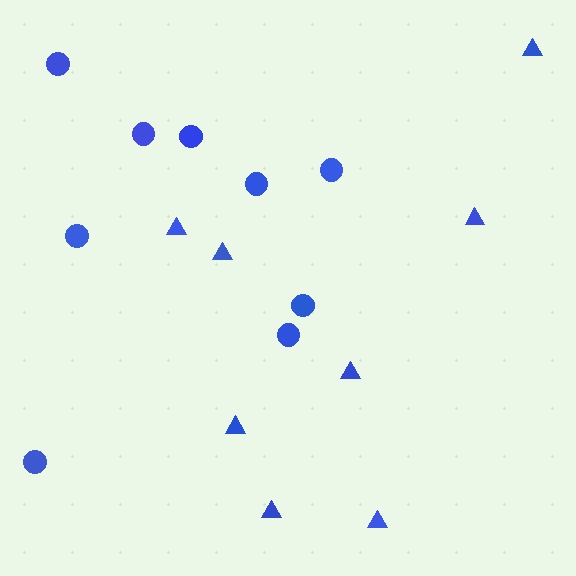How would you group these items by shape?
There are 2 groups: one group of circles (9) and one group of triangles (8).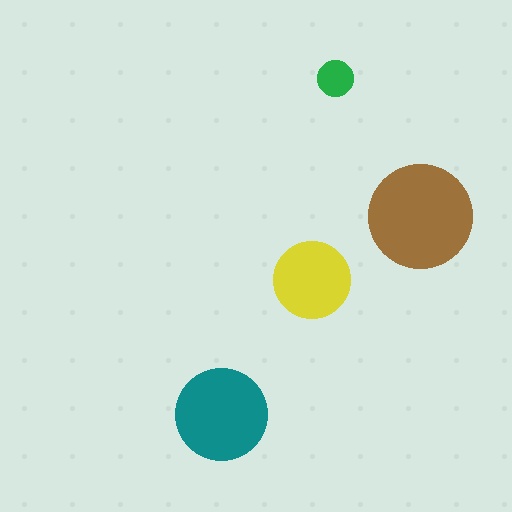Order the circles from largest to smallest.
the brown one, the teal one, the yellow one, the green one.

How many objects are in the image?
There are 4 objects in the image.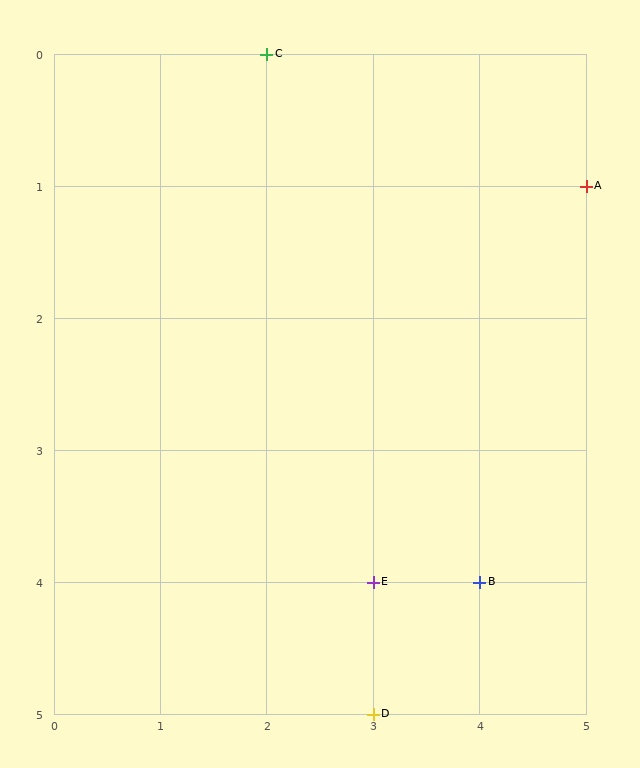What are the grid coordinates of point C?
Point C is at grid coordinates (2, 0).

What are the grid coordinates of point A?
Point A is at grid coordinates (5, 1).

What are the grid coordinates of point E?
Point E is at grid coordinates (3, 4).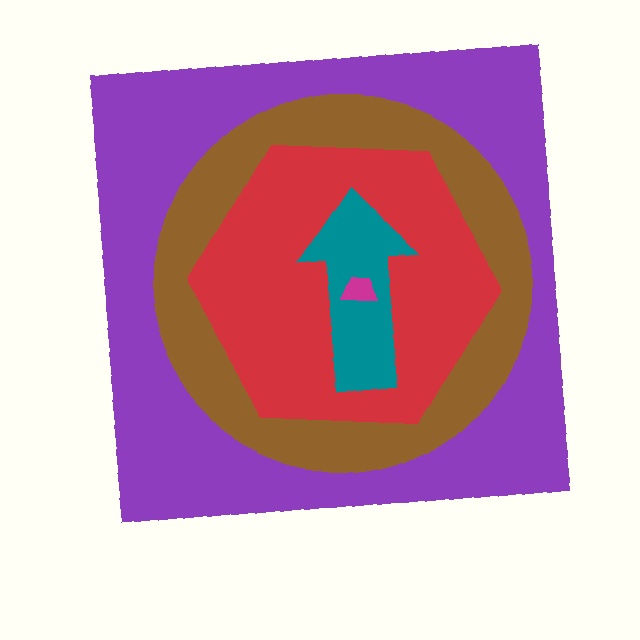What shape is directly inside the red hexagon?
The teal arrow.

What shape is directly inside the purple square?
The brown circle.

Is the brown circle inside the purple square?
Yes.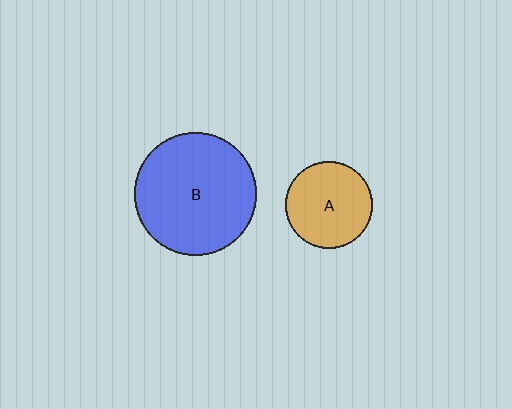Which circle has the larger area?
Circle B (blue).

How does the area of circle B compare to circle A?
Approximately 2.0 times.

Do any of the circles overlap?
No, none of the circles overlap.